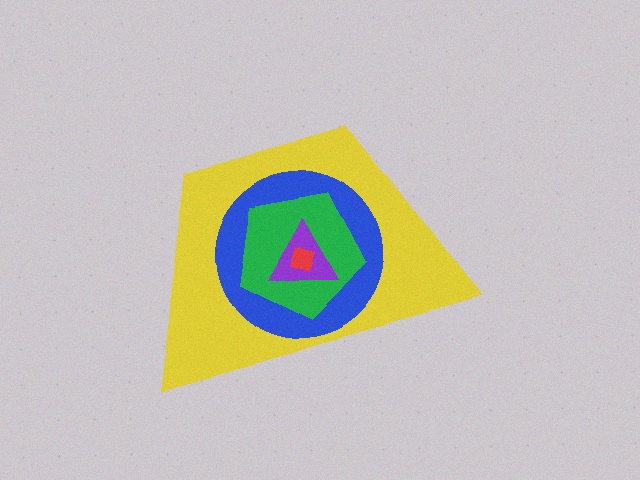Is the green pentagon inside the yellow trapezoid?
Yes.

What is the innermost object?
The red square.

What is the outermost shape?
The yellow trapezoid.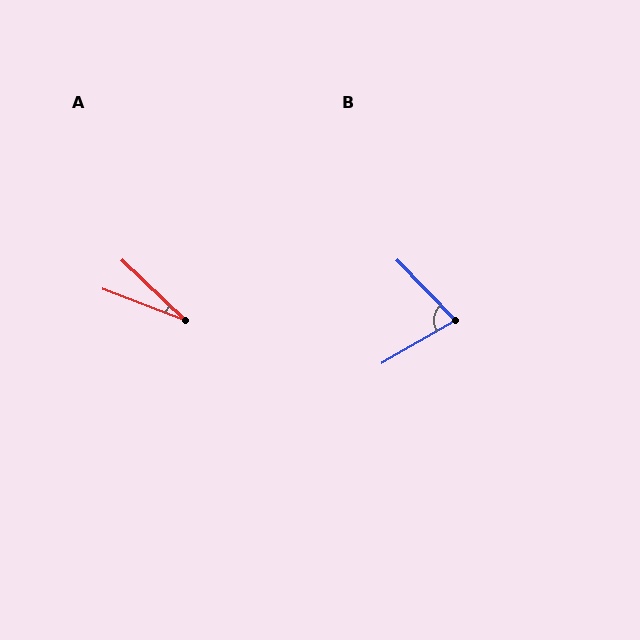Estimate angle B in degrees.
Approximately 76 degrees.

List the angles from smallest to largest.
A (22°), B (76°).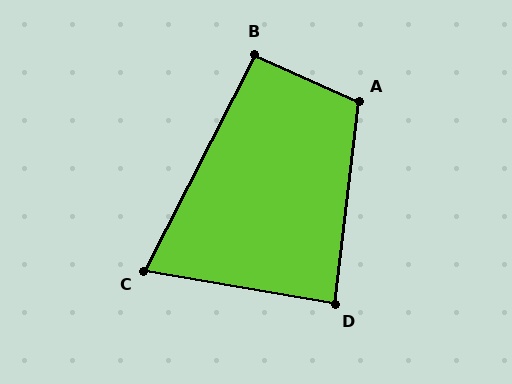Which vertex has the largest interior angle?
A, at approximately 107 degrees.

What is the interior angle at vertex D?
Approximately 87 degrees (approximately right).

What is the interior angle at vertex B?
Approximately 93 degrees (approximately right).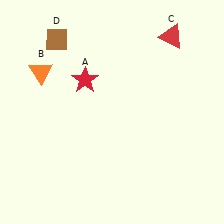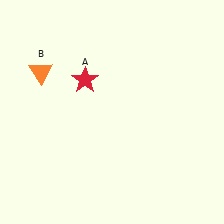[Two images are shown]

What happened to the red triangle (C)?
The red triangle (C) was removed in Image 2. It was in the top-right area of Image 1.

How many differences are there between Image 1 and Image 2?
There are 2 differences between the two images.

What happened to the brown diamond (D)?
The brown diamond (D) was removed in Image 2. It was in the top-left area of Image 1.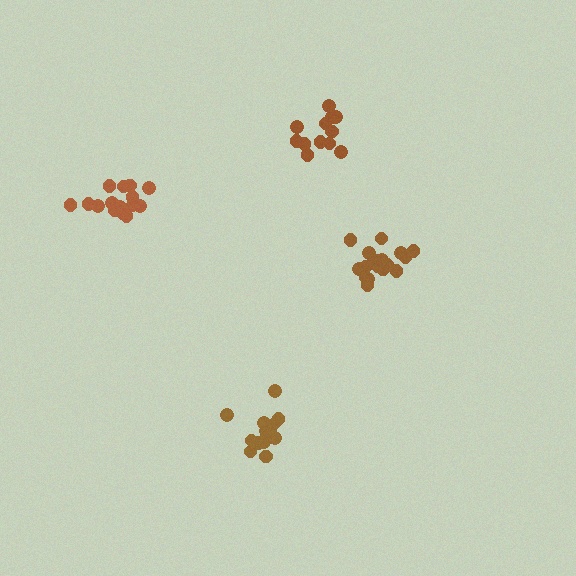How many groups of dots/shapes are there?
There are 4 groups.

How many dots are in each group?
Group 1: 15 dots, Group 2: 15 dots, Group 3: 17 dots, Group 4: 13 dots (60 total).